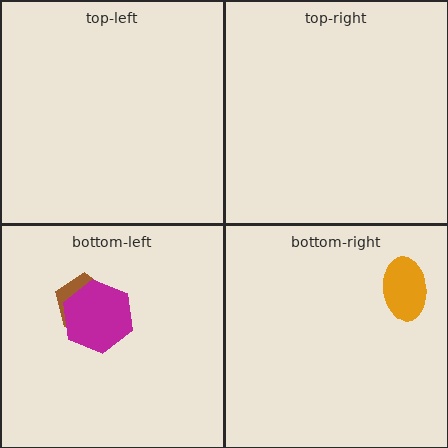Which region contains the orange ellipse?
The bottom-right region.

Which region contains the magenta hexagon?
The bottom-left region.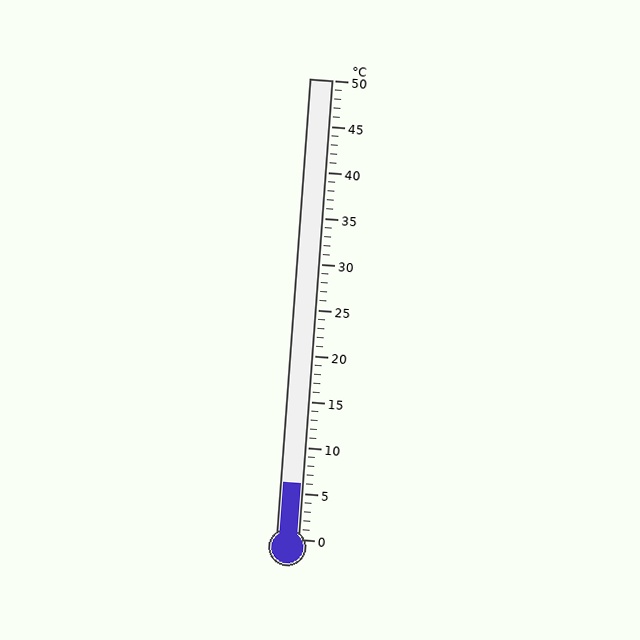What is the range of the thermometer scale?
The thermometer scale ranges from 0°C to 50°C.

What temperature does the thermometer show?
The thermometer shows approximately 6°C.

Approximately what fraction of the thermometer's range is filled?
The thermometer is filled to approximately 10% of its range.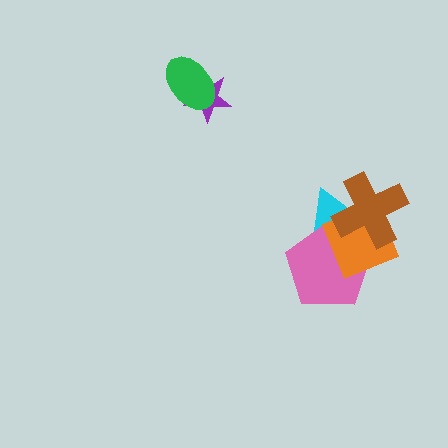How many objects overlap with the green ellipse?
1 object overlaps with the green ellipse.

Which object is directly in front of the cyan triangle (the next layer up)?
The pink pentagon is directly in front of the cyan triangle.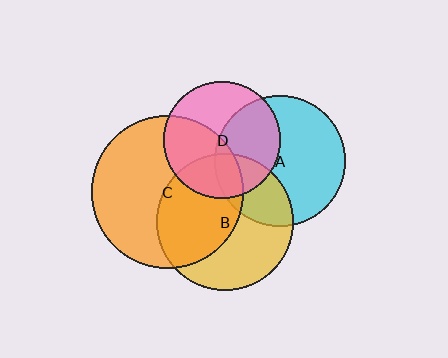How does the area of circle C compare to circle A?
Approximately 1.4 times.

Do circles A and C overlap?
Yes.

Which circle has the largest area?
Circle C (orange).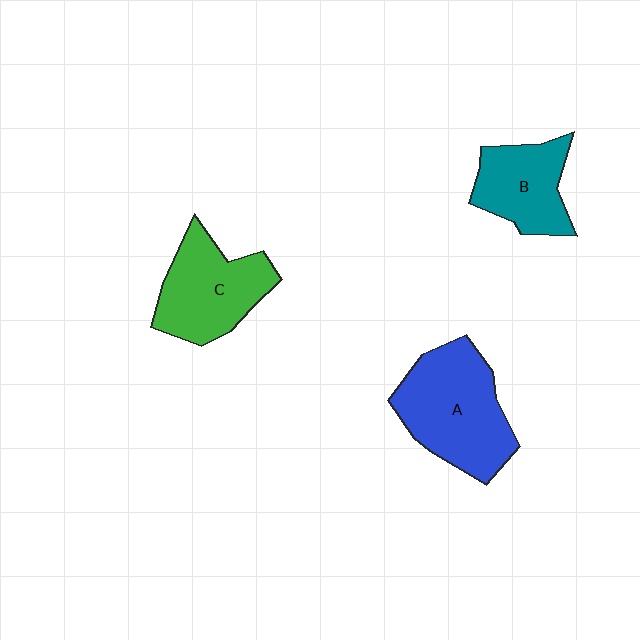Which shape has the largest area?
Shape A (blue).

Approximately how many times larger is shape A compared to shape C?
Approximately 1.2 times.